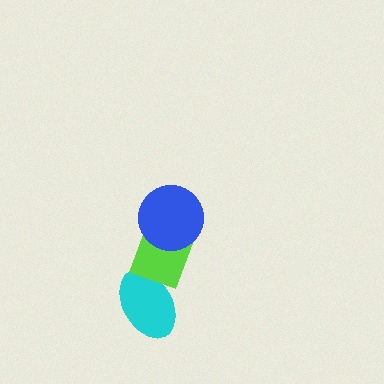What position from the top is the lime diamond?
The lime diamond is 2nd from the top.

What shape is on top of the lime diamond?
The blue circle is on top of the lime diamond.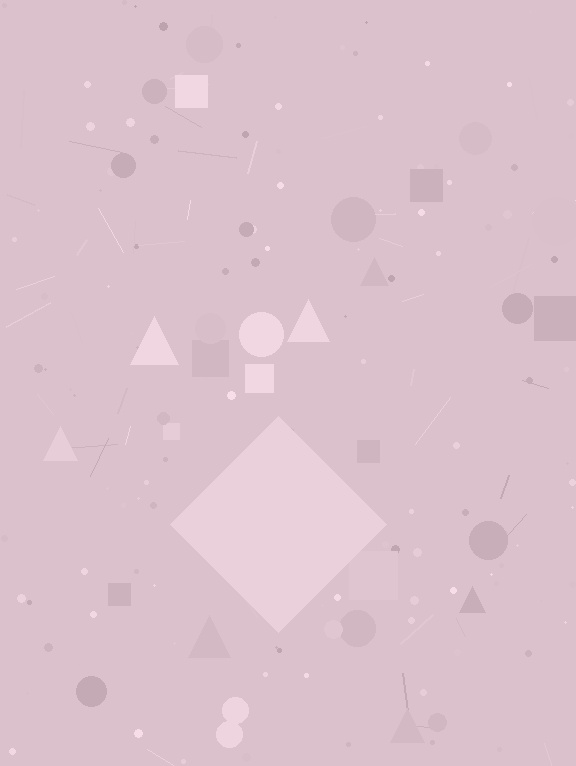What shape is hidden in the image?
A diamond is hidden in the image.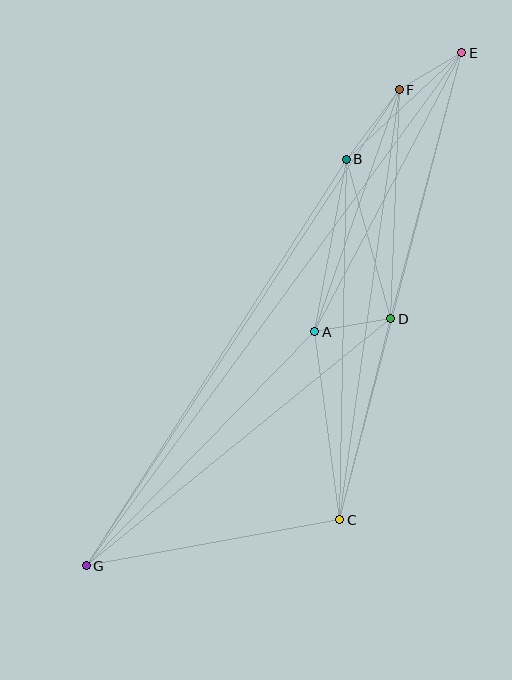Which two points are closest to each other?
Points E and F are closest to each other.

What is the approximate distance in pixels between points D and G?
The distance between D and G is approximately 392 pixels.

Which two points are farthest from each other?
Points E and G are farthest from each other.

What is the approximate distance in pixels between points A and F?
The distance between A and F is approximately 257 pixels.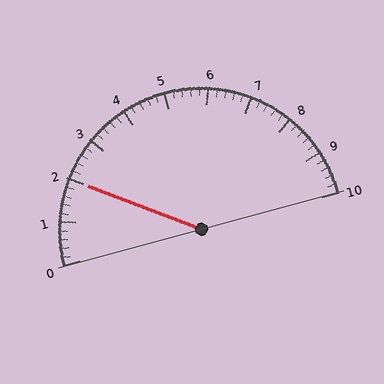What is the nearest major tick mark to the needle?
The nearest major tick mark is 2.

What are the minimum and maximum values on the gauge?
The gauge ranges from 0 to 10.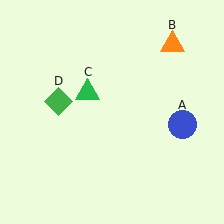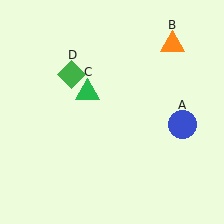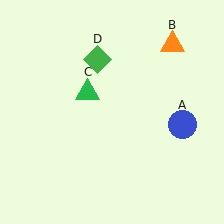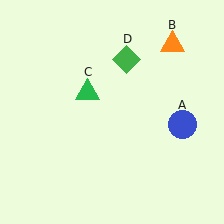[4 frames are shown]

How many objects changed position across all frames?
1 object changed position: green diamond (object D).